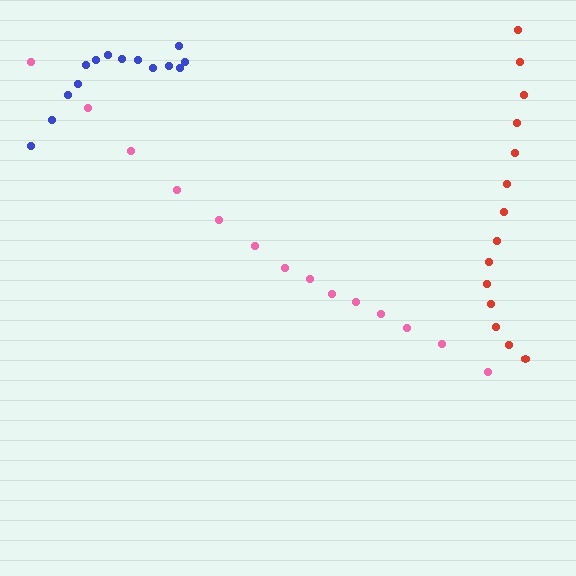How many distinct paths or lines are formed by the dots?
There are 3 distinct paths.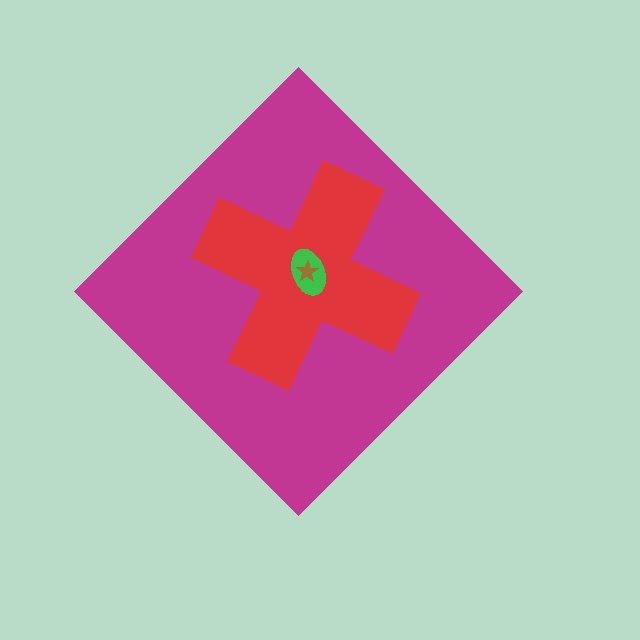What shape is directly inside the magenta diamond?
The red cross.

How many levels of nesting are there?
4.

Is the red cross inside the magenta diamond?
Yes.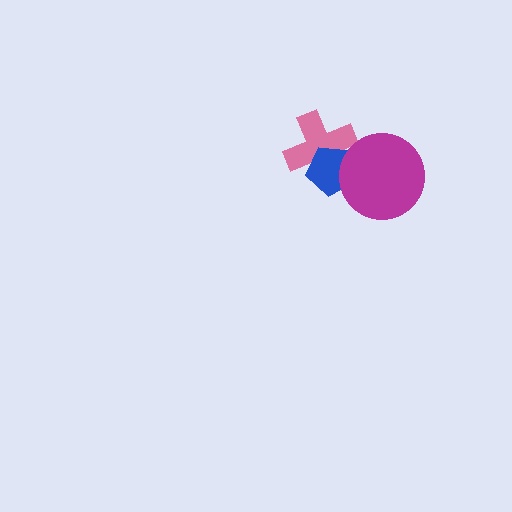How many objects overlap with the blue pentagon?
2 objects overlap with the blue pentagon.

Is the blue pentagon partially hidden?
Yes, it is partially covered by another shape.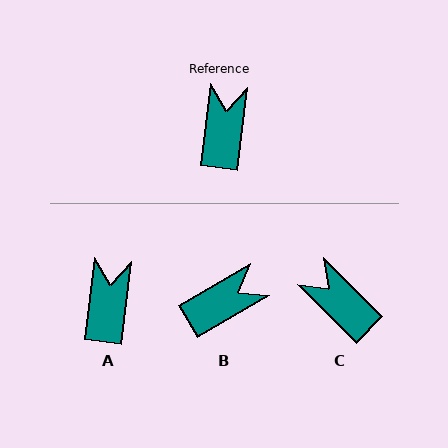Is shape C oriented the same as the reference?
No, it is off by about 52 degrees.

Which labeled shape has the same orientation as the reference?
A.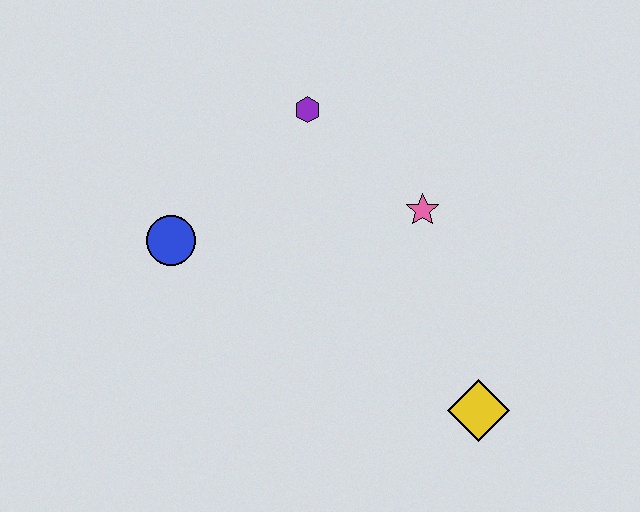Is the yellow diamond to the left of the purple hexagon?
No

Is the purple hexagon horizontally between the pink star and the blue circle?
Yes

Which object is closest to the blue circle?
The purple hexagon is closest to the blue circle.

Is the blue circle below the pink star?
Yes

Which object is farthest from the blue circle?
The yellow diamond is farthest from the blue circle.